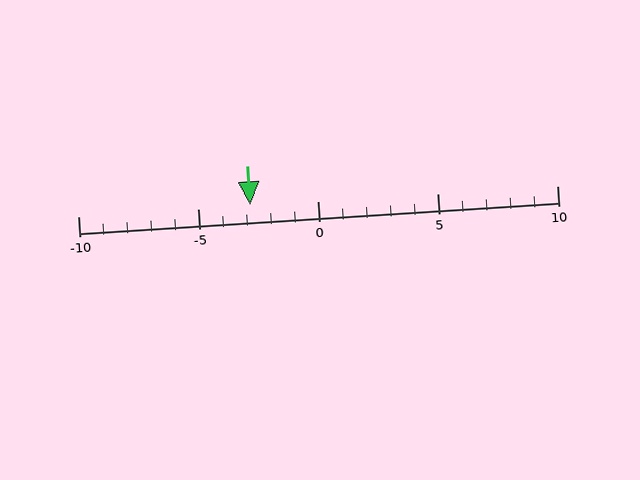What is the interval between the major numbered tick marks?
The major tick marks are spaced 5 units apart.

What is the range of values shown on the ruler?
The ruler shows values from -10 to 10.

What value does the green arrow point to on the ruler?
The green arrow points to approximately -3.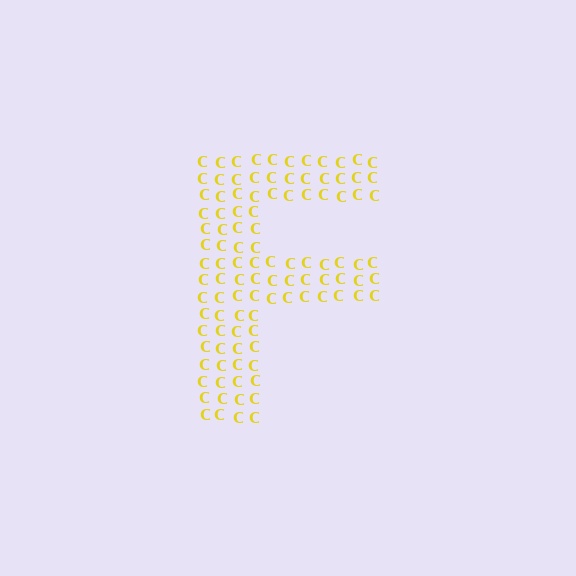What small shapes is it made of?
It is made of small letter C's.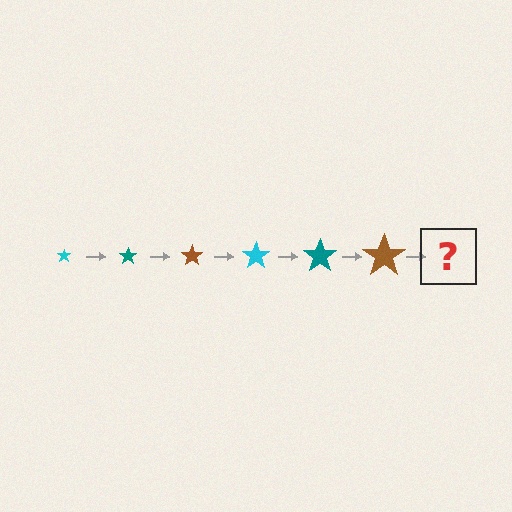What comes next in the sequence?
The next element should be a cyan star, larger than the previous one.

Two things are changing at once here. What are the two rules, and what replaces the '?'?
The two rules are that the star grows larger each step and the color cycles through cyan, teal, and brown. The '?' should be a cyan star, larger than the previous one.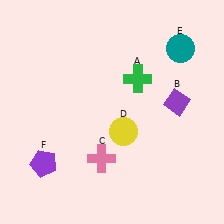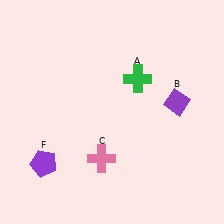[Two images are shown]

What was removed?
The yellow circle (D), the teal circle (E) were removed in Image 2.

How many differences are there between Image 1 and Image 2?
There are 2 differences between the two images.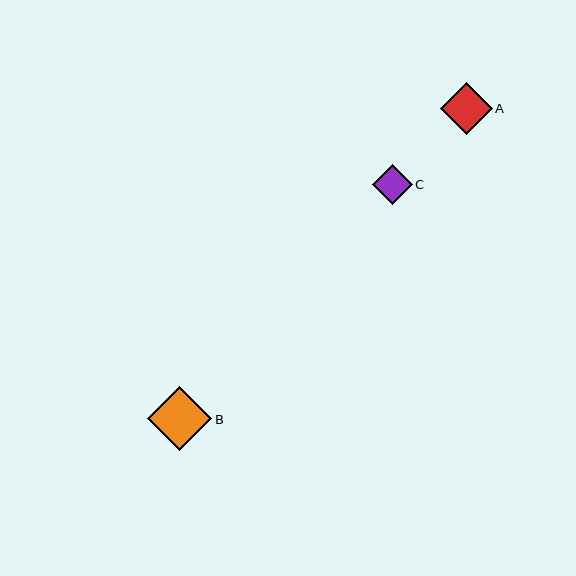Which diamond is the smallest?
Diamond C is the smallest with a size of approximately 40 pixels.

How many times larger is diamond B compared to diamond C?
Diamond B is approximately 1.6 times the size of diamond C.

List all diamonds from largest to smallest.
From largest to smallest: B, A, C.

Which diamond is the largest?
Diamond B is the largest with a size of approximately 64 pixels.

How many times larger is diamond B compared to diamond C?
Diamond B is approximately 1.6 times the size of diamond C.